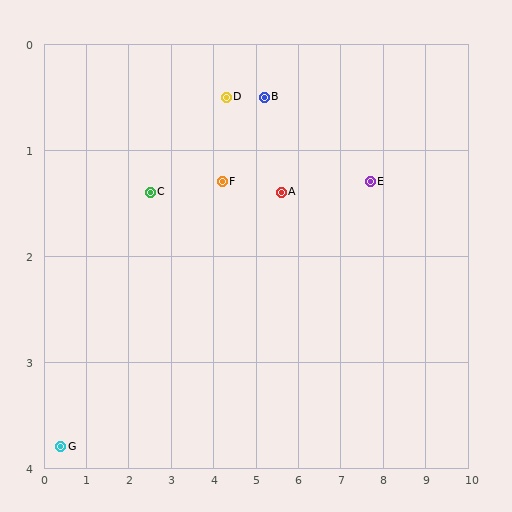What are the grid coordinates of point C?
Point C is at approximately (2.5, 1.4).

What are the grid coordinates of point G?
Point G is at approximately (0.4, 3.8).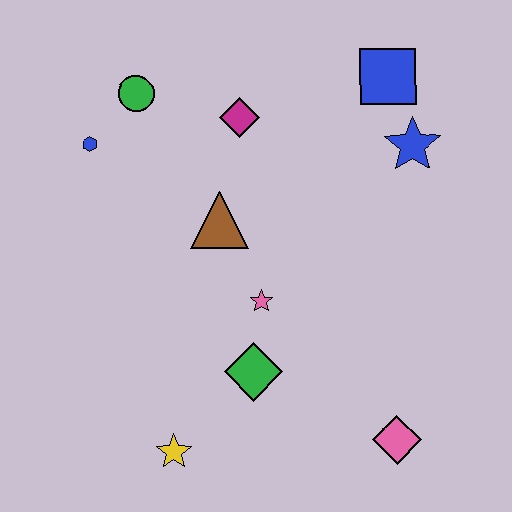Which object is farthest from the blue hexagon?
The pink diamond is farthest from the blue hexagon.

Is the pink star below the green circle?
Yes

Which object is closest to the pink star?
The green diamond is closest to the pink star.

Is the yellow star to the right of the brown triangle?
No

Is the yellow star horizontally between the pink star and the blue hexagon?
Yes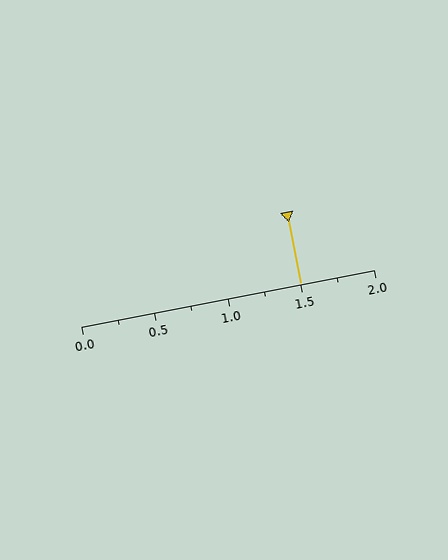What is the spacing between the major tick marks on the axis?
The major ticks are spaced 0.5 apart.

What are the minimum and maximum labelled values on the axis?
The axis runs from 0.0 to 2.0.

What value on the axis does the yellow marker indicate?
The marker indicates approximately 1.5.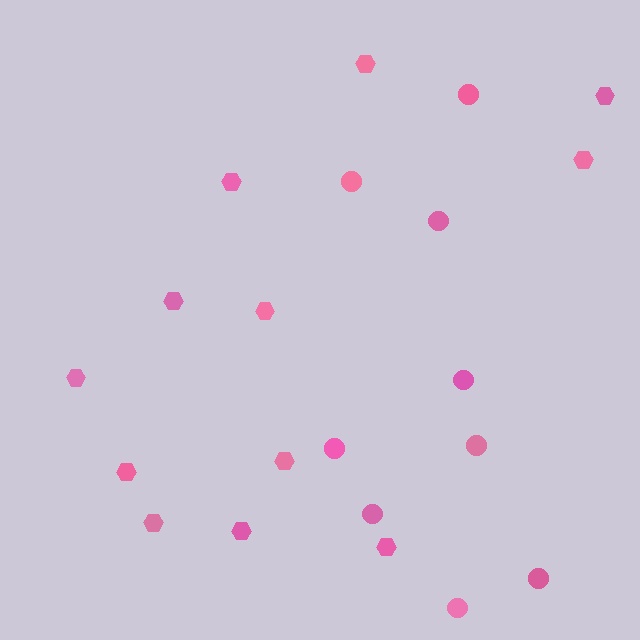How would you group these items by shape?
There are 2 groups: one group of hexagons (12) and one group of circles (9).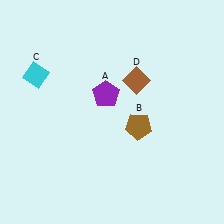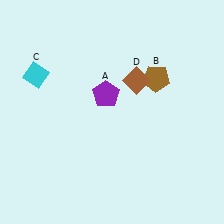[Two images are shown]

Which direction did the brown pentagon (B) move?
The brown pentagon (B) moved up.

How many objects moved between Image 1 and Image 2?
1 object moved between the two images.